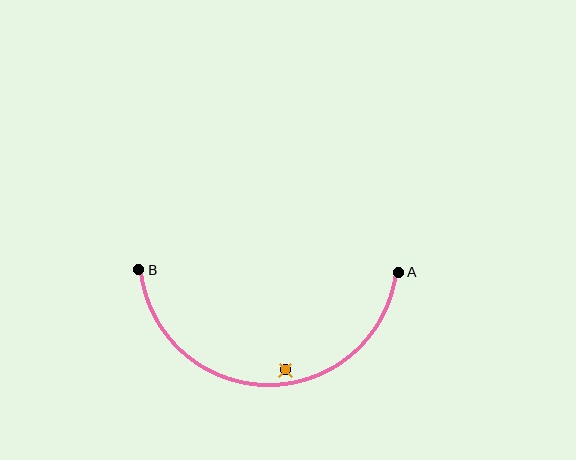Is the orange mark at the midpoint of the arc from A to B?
No — the orange mark does not lie on the arc at all. It sits slightly inside the curve.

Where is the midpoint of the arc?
The arc midpoint is the point on the curve farthest from the straight line joining A and B. It sits below that line.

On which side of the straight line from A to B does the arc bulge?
The arc bulges below the straight line connecting A and B.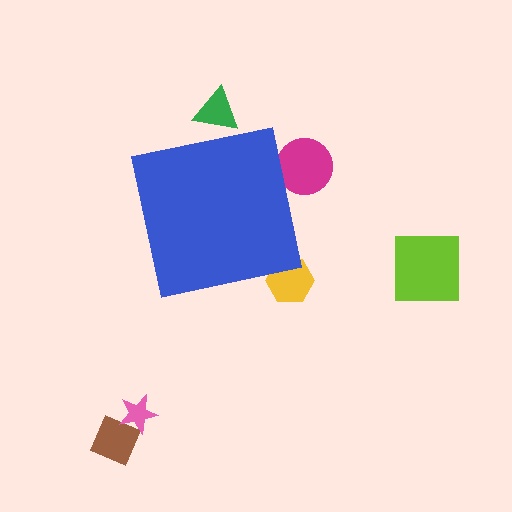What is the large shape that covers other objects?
A blue square.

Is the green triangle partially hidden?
Yes, the green triangle is partially hidden behind the blue square.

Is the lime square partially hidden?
No, the lime square is fully visible.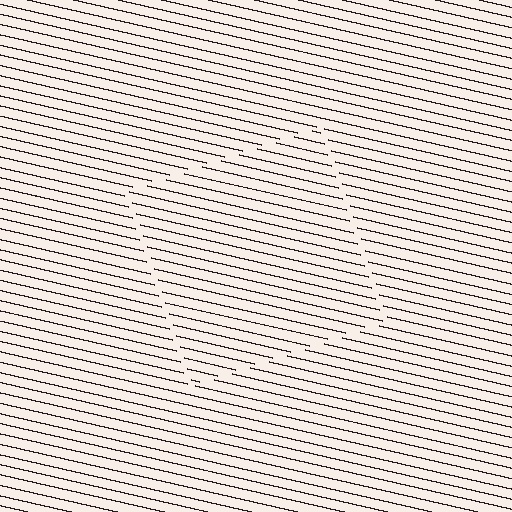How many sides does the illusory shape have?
4 sides — the line-ends trace a square.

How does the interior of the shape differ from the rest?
The interior of the shape contains the same grating, shifted by half a period — the contour is defined by the phase discontinuity where line-ends from the inner and outer gratings abut.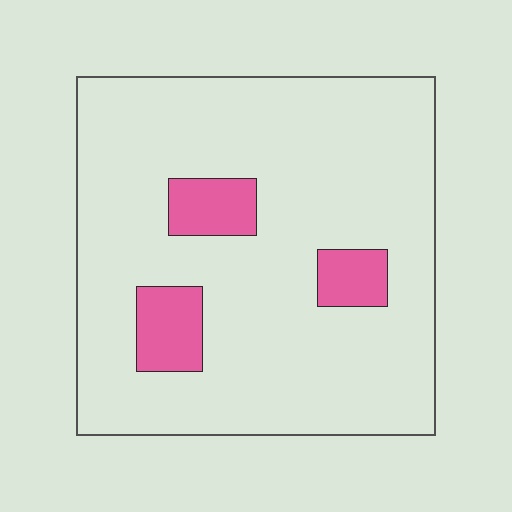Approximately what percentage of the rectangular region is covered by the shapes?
Approximately 10%.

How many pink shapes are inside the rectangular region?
3.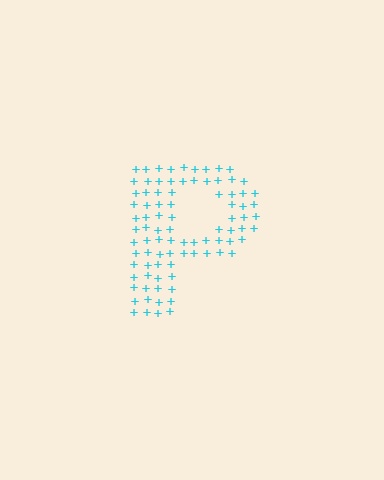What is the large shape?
The large shape is the letter P.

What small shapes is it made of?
It is made of small plus signs.